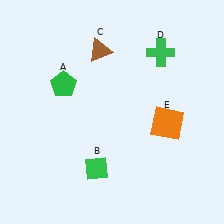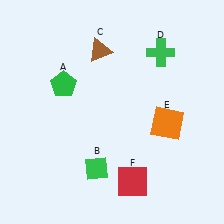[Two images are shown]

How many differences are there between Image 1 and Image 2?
There is 1 difference between the two images.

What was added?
A red square (F) was added in Image 2.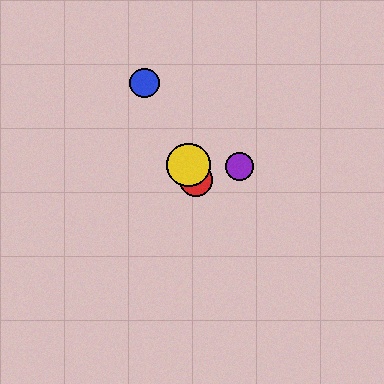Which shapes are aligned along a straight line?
The red circle, the blue circle, the green circle, the yellow circle are aligned along a straight line.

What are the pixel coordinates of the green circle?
The green circle is at (183, 156).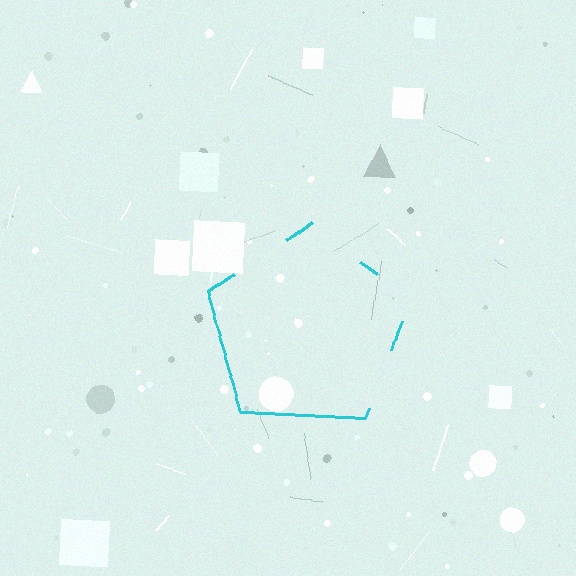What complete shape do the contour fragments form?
The contour fragments form a pentagon.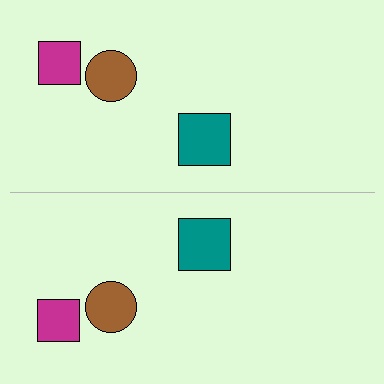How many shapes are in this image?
There are 6 shapes in this image.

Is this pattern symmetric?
Yes, this pattern has bilateral (reflection) symmetry.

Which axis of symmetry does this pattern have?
The pattern has a horizontal axis of symmetry running through the center of the image.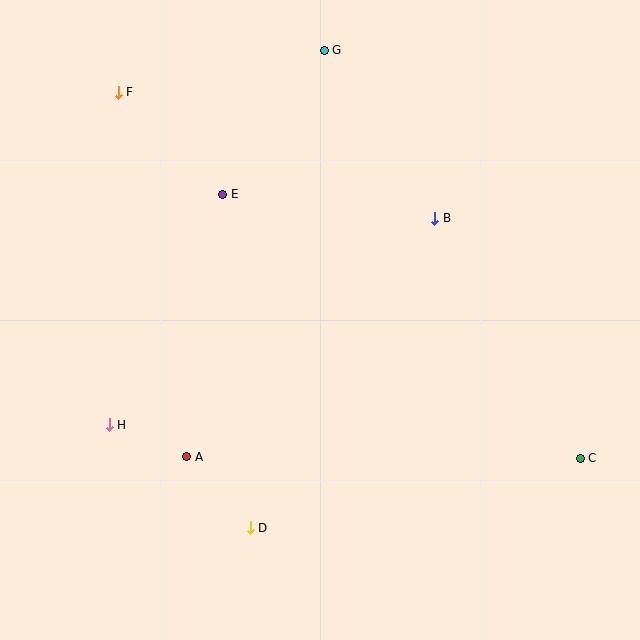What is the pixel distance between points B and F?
The distance between B and F is 341 pixels.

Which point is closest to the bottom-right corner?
Point C is closest to the bottom-right corner.